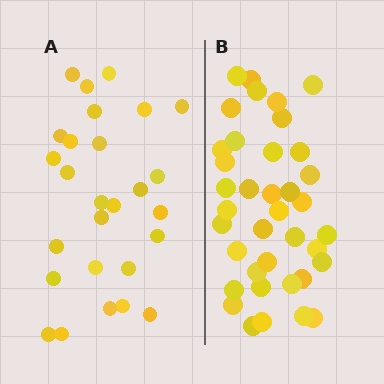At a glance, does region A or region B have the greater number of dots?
Region B (the right region) has more dots.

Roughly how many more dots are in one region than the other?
Region B has roughly 12 or so more dots than region A.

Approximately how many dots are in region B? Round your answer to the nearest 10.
About 40 dots. (The exact count is 38, which rounds to 40.)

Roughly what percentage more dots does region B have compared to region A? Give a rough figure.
About 40% more.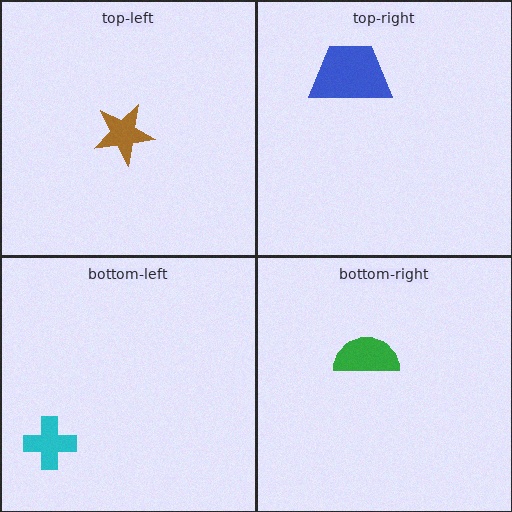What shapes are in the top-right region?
The blue trapezoid.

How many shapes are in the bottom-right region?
1.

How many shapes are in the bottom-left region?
1.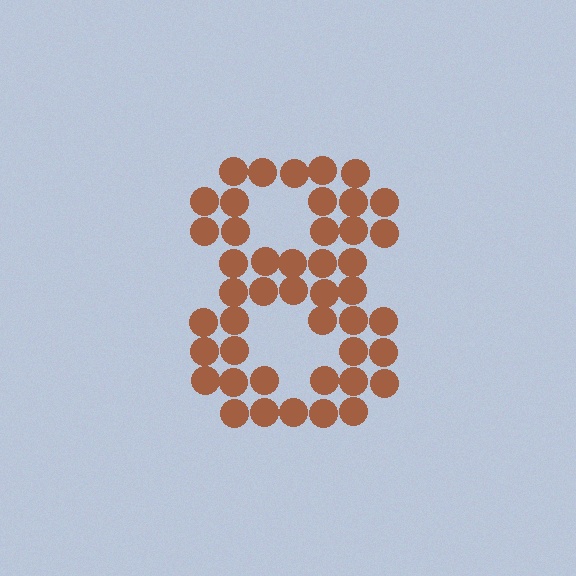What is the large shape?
The large shape is the digit 8.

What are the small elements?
The small elements are circles.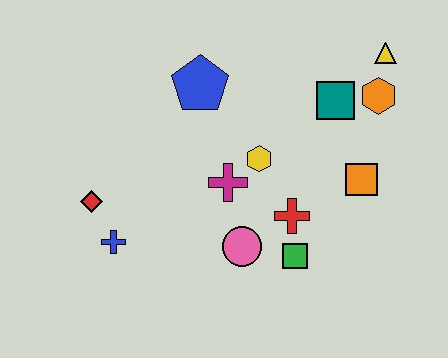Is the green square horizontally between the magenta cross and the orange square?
Yes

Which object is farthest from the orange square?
The red diamond is farthest from the orange square.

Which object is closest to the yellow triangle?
The orange hexagon is closest to the yellow triangle.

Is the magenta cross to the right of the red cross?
No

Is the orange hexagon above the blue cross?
Yes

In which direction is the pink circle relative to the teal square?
The pink circle is below the teal square.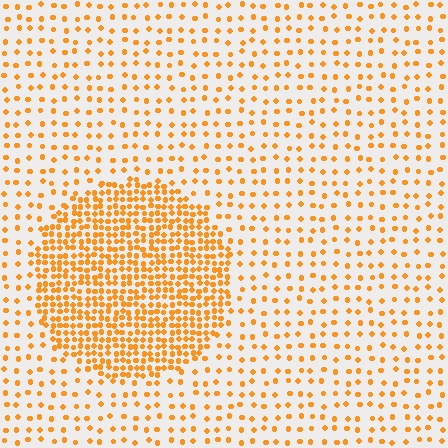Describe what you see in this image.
The image contains small orange elements arranged at two different densities. A circle-shaped region is visible where the elements are more densely packed than the surrounding area.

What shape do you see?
I see a circle.